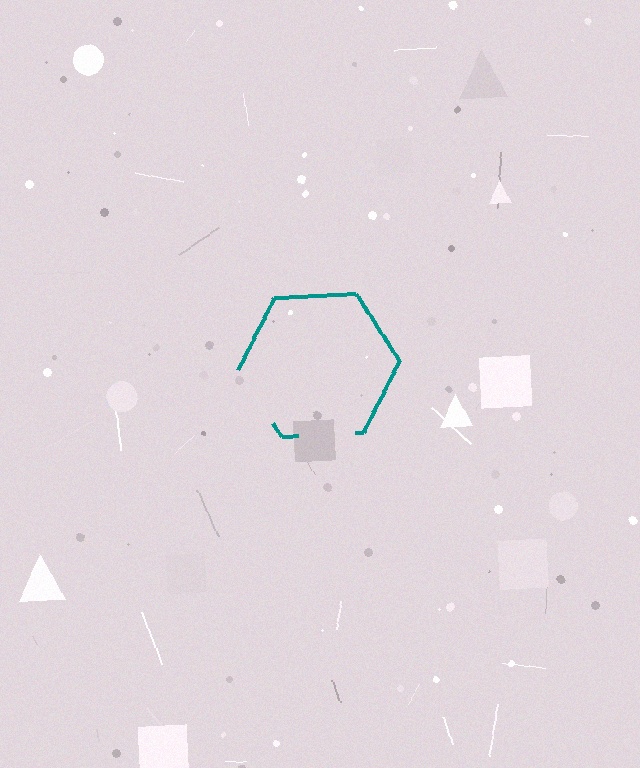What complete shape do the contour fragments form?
The contour fragments form a hexagon.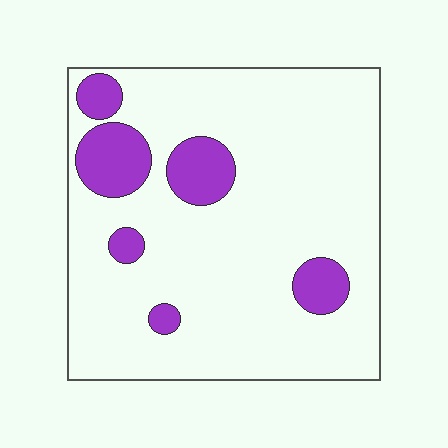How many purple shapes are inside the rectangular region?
6.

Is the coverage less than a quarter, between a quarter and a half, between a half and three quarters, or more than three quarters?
Less than a quarter.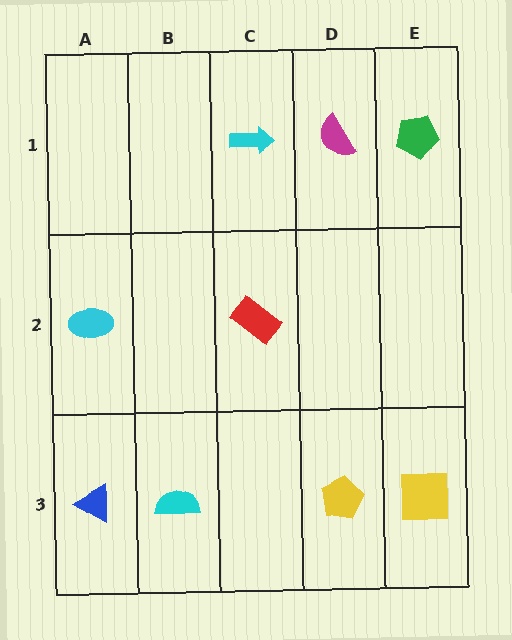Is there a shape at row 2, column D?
No, that cell is empty.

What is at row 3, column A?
A blue triangle.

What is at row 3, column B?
A cyan semicircle.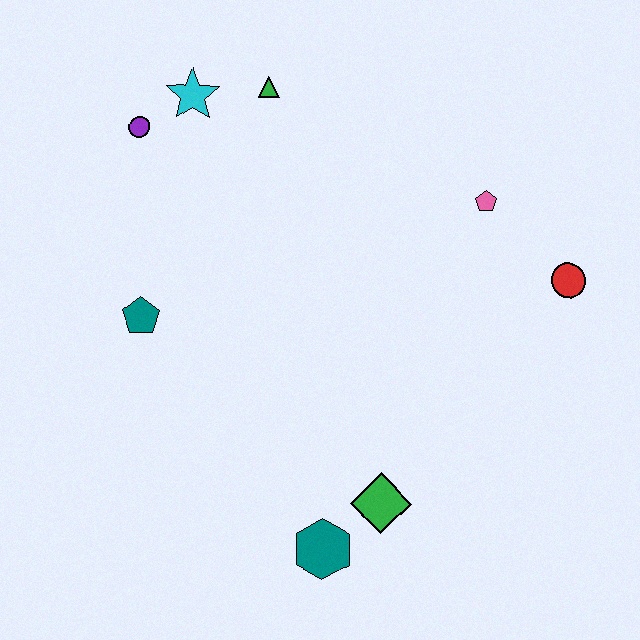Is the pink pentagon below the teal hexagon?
No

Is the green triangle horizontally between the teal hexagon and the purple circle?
Yes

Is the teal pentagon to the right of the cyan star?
No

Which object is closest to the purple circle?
The cyan star is closest to the purple circle.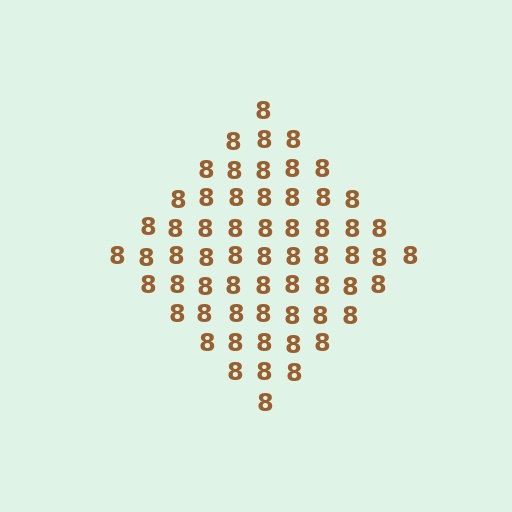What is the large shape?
The large shape is a diamond.